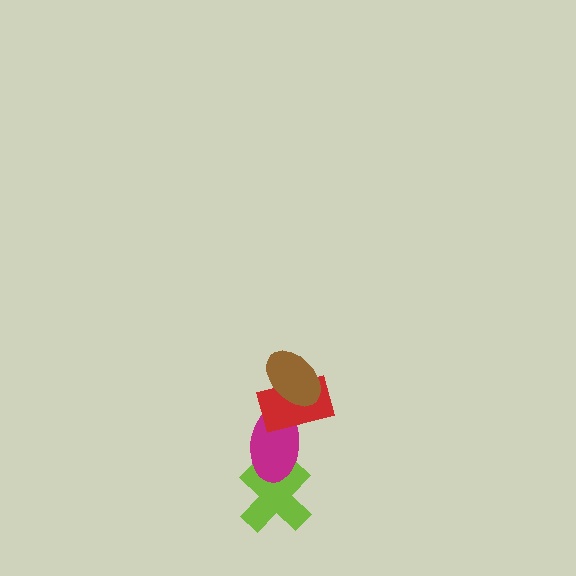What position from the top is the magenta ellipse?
The magenta ellipse is 3rd from the top.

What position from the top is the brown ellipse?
The brown ellipse is 1st from the top.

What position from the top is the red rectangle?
The red rectangle is 2nd from the top.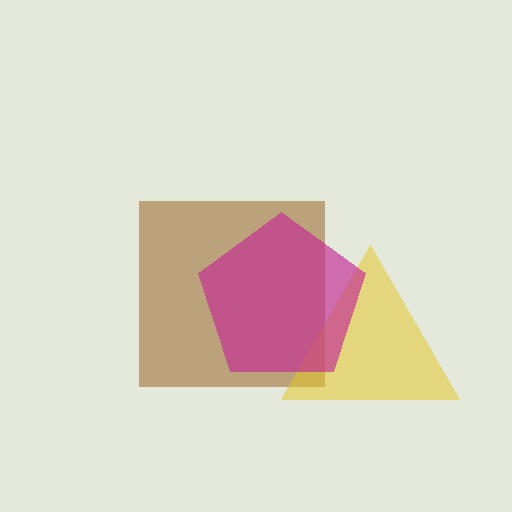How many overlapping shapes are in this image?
There are 3 overlapping shapes in the image.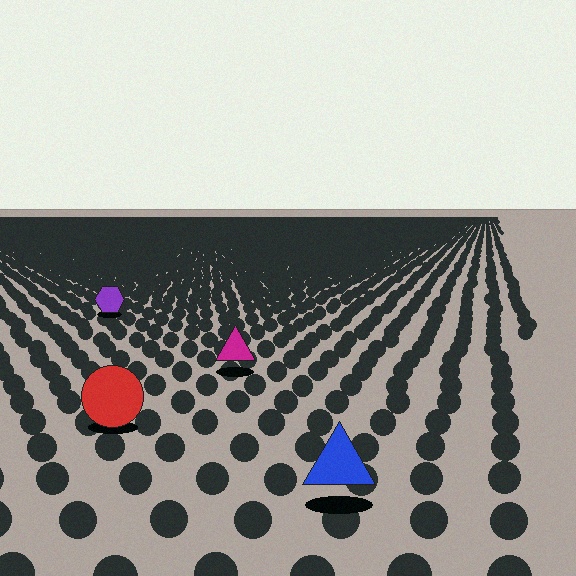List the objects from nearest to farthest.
From nearest to farthest: the blue triangle, the red circle, the magenta triangle, the purple hexagon.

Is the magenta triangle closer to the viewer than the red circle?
No. The red circle is closer — you can tell from the texture gradient: the ground texture is coarser near it.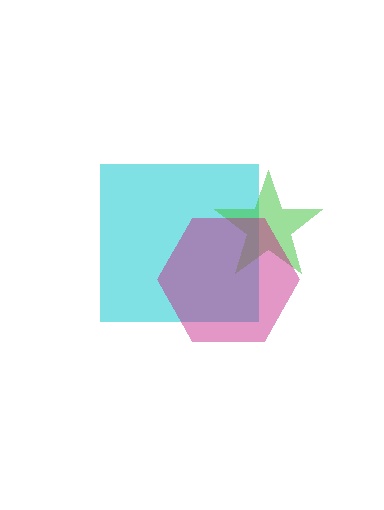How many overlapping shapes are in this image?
There are 3 overlapping shapes in the image.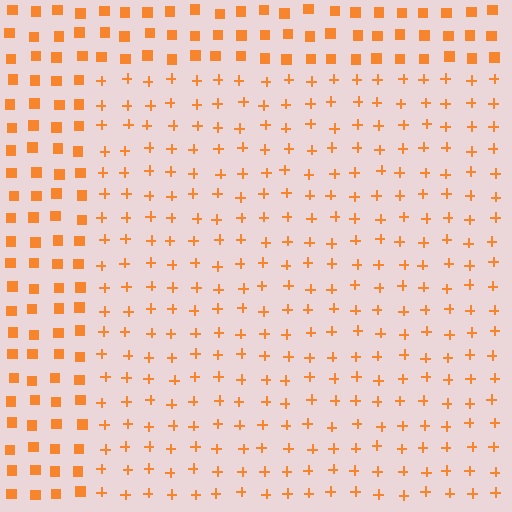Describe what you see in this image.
The image is filled with small orange elements arranged in a uniform grid. A rectangle-shaped region contains plus signs, while the surrounding area contains squares. The boundary is defined purely by the change in element shape.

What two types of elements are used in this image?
The image uses plus signs inside the rectangle region and squares outside it.